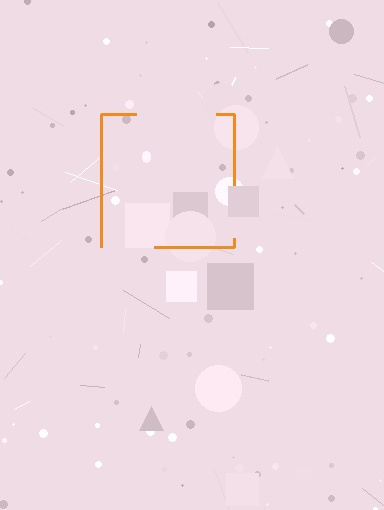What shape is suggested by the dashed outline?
The dashed outline suggests a square.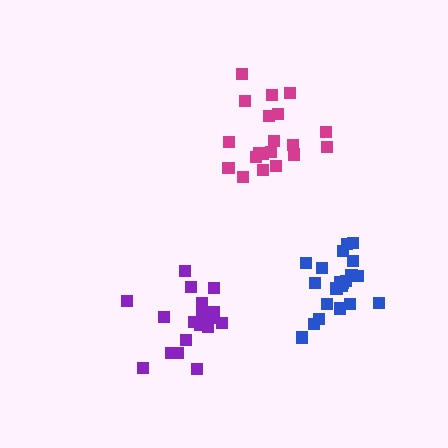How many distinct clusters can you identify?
There are 3 distinct clusters.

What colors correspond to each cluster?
The clusters are colored: purple, blue, magenta.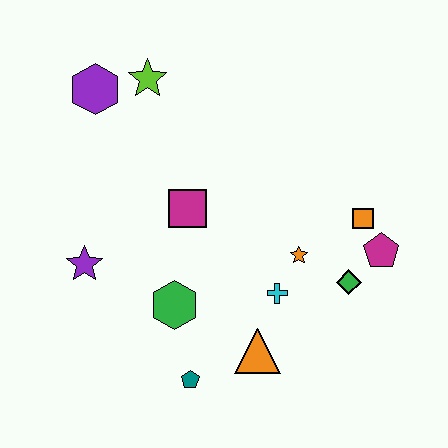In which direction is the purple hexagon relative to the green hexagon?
The purple hexagon is above the green hexagon.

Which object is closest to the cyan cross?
The orange star is closest to the cyan cross.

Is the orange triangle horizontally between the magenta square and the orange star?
Yes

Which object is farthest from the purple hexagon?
The magenta pentagon is farthest from the purple hexagon.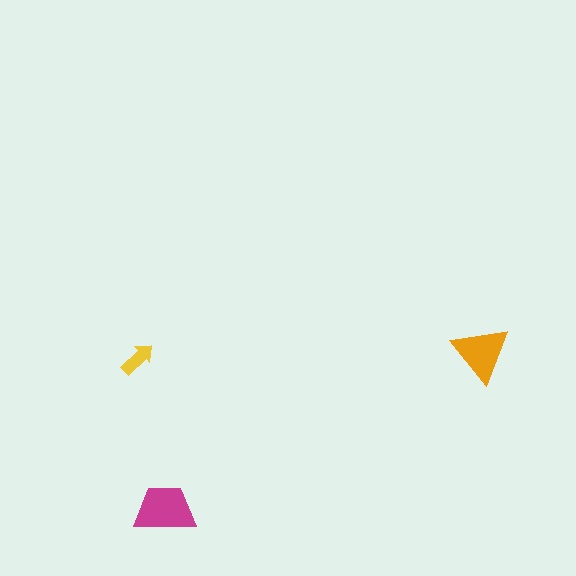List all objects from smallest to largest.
The yellow arrow, the orange triangle, the magenta trapezoid.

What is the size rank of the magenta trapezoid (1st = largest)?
1st.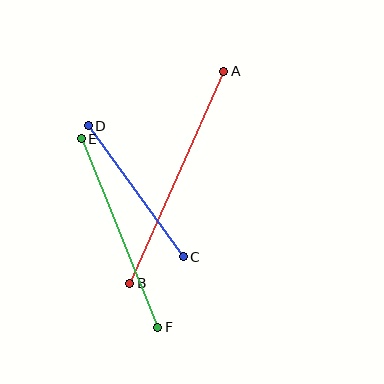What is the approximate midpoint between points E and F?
The midpoint is at approximately (120, 233) pixels.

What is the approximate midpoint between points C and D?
The midpoint is at approximately (136, 191) pixels.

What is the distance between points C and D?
The distance is approximately 161 pixels.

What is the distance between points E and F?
The distance is approximately 203 pixels.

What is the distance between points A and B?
The distance is approximately 232 pixels.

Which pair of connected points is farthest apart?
Points A and B are farthest apart.